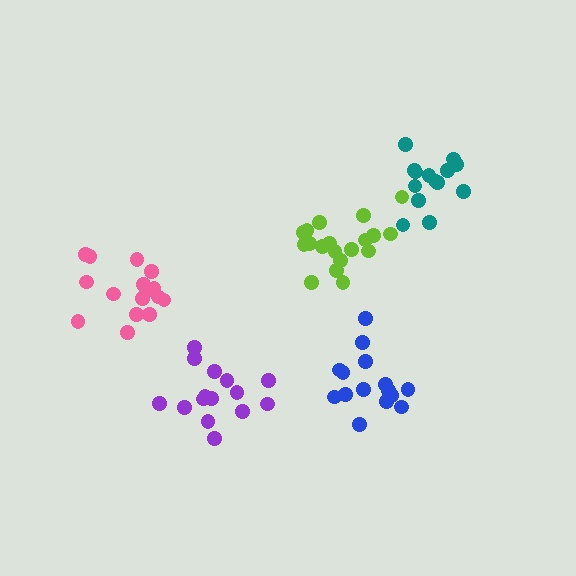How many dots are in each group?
Group 1: 15 dots, Group 2: 15 dots, Group 3: 15 dots, Group 4: 16 dots, Group 5: 19 dots (80 total).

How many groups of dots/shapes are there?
There are 5 groups.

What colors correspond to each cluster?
The clusters are colored: blue, purple, teal, pink, lime.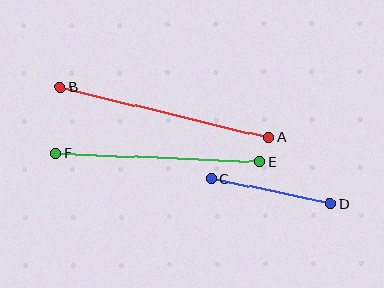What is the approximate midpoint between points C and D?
The midpoint is at approximately (271, 191) pixels.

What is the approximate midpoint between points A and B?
The midpoint is at approximately (165, 113) pixels.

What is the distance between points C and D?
The distance is approximately 121 pixels.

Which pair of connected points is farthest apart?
Points A and B are farthest apart.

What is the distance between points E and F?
The distance is approximately 204 pixels.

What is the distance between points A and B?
The distance is approximately 214 pixels.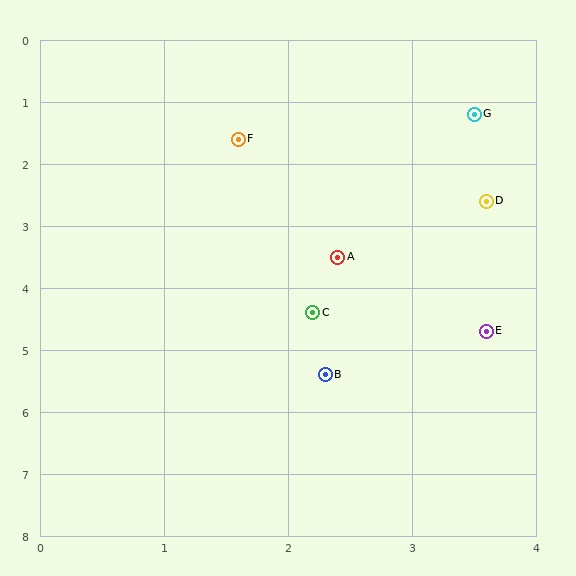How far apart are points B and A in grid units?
Points B and A are about 1.9 grid units apart.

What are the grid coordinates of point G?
Point G is at approximately (3.5, 1.2).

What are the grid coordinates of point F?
Point F is at approximately (1.6, 1.6).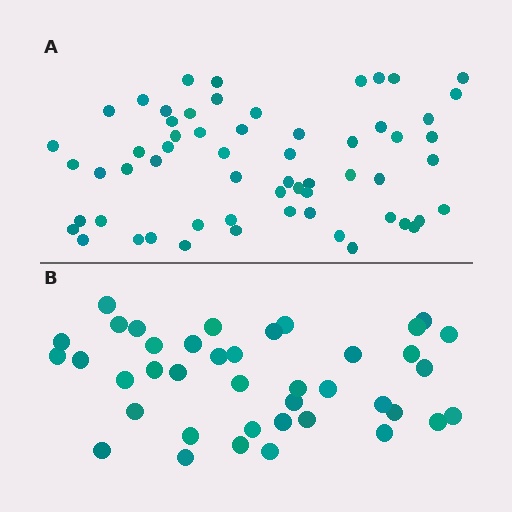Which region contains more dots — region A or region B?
Region A (the top region) has more dots.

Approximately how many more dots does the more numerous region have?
Region A has approximately 20 more dots than region B.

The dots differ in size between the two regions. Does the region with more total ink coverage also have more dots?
No. Region B has more total ink coverage because its dots are larger, but region A actually contains more individual dots. Total area can be misleading — the number of items is what matters here.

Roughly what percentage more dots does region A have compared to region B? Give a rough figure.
About 50% more.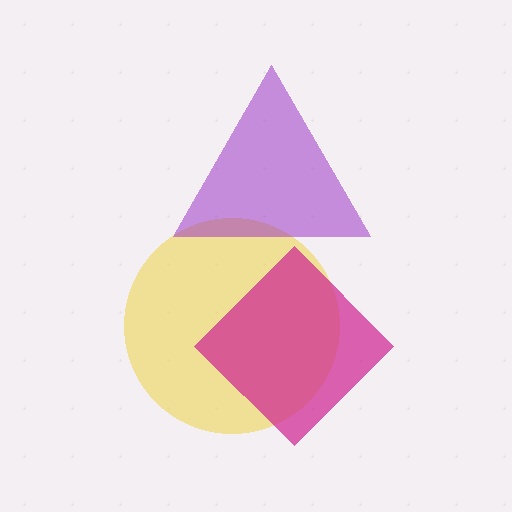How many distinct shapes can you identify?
There are 3 distinct shapes: a yellow circle, a purple triangle, a magenta diamond.